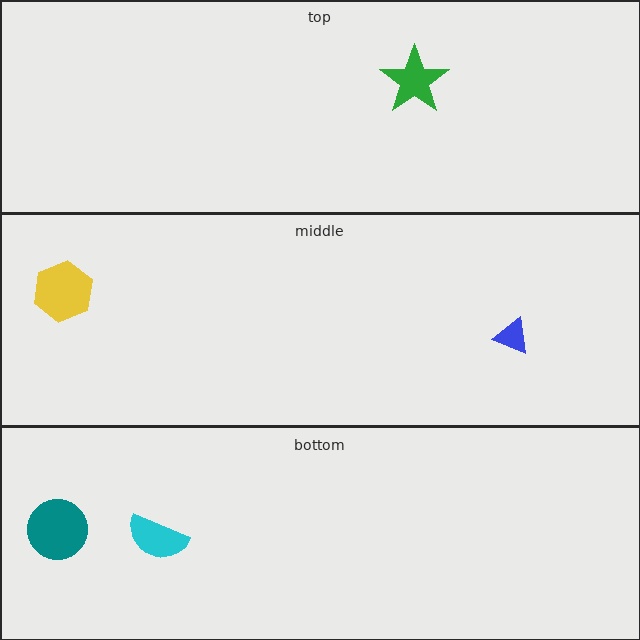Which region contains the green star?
The top region.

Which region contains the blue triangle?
The middle region.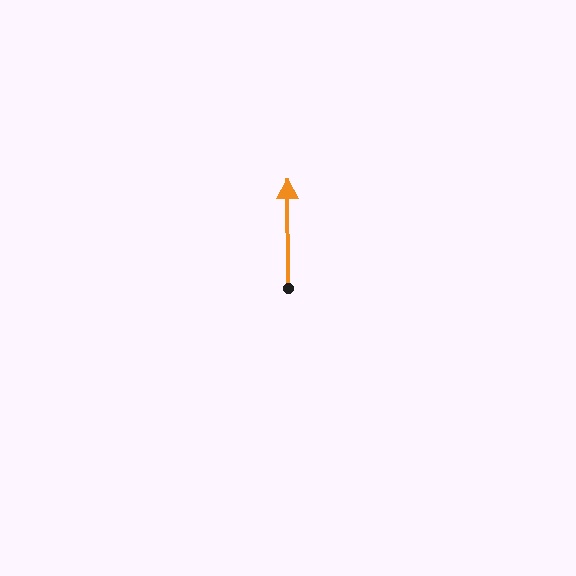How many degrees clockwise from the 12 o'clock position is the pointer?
Approximately 360 degrees.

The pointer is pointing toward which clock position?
Roughly 12 o'clock.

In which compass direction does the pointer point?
North.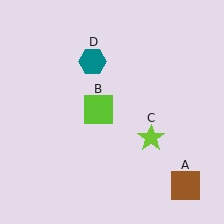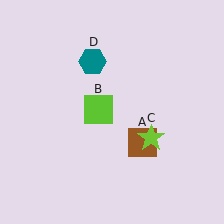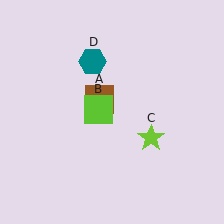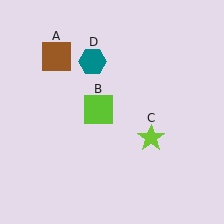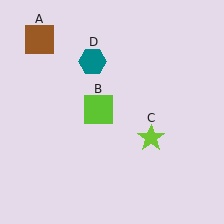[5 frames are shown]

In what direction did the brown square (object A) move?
The brown square (object A) moved up and to the left.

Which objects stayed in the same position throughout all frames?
Lime square (object B) and lime star (object C) and teal hexagon (object D) remained stationary.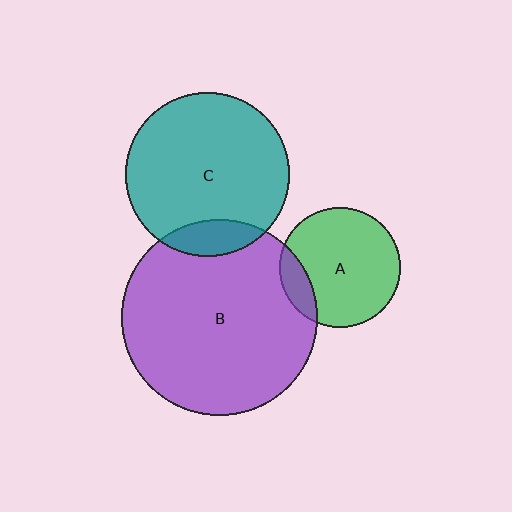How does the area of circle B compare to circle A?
Approximately 2.7 times.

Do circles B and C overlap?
Yes.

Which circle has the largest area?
Circle B (purple).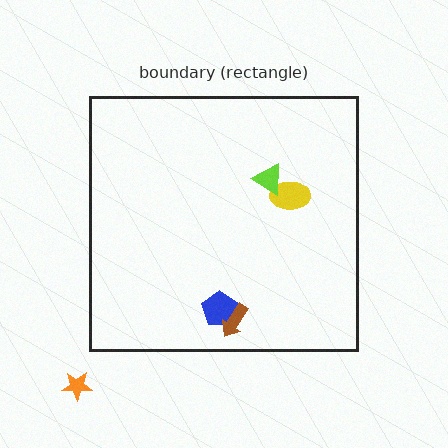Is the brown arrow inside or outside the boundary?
Inside.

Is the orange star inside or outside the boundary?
Outside.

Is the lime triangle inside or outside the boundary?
Inside.